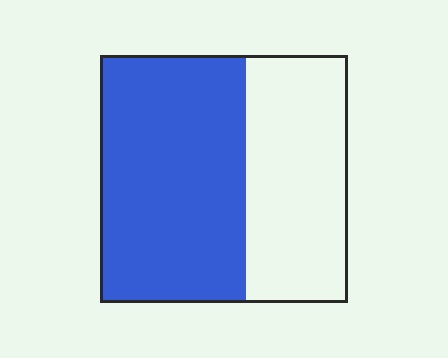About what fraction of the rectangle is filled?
About three fifths (3/5).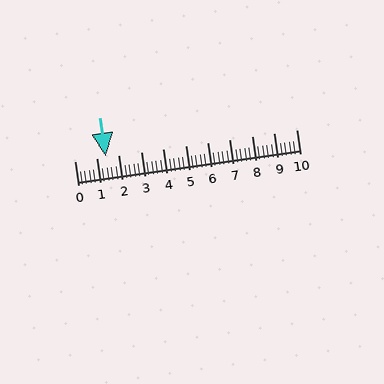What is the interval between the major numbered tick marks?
The major tick marks are spaced 1 units apart.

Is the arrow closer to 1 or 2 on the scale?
The arrow is closer to 1.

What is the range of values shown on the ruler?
The ruler shows values from 0 to 10.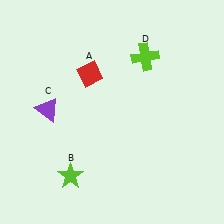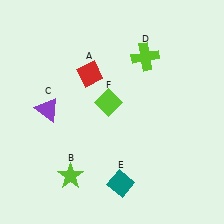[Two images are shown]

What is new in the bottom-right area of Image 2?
A teal diamond (E) was added in the bottom-right area of Image 2.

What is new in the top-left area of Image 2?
A lime diamond (F) was added in the top-left area of Image 2.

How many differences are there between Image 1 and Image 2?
There are 2 differences between the two images.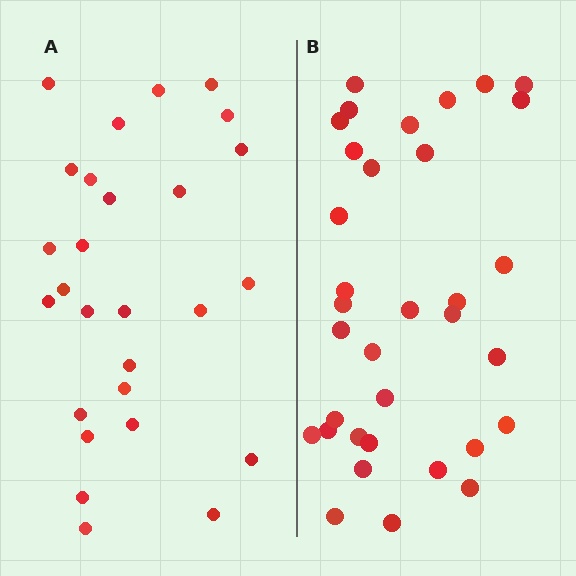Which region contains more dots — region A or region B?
Region B (the right region) has more dots.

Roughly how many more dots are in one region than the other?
Region B has roughly 8 or so more dots than region A.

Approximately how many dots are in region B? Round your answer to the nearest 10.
About 30 dots. (The exact count is 34, which rounds to 30.)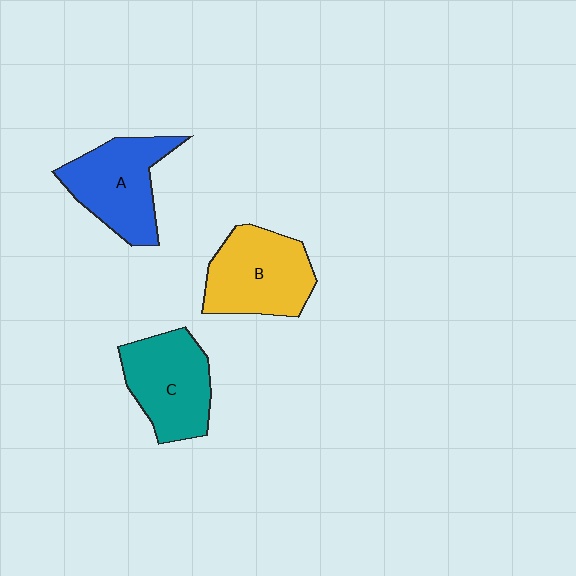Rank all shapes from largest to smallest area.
From largest to smallest: B (yellow), A (blue), C (teal).